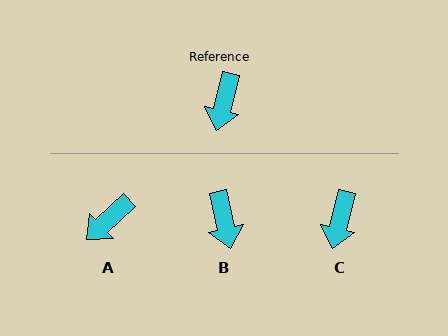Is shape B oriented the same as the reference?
No, it is off by about 27 degrees.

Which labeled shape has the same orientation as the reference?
C.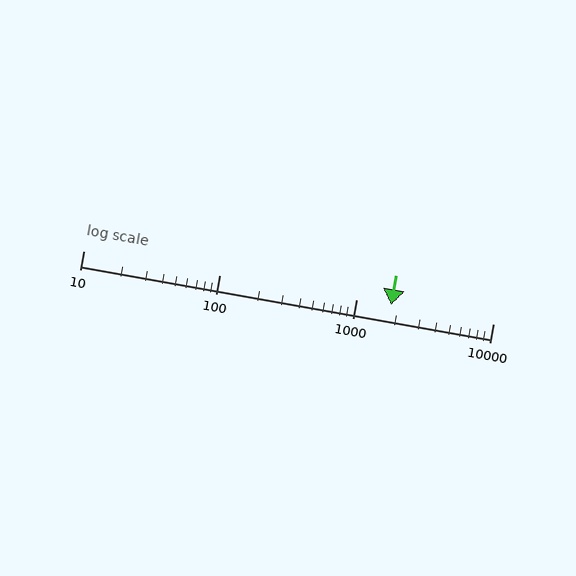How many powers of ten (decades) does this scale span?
The scale spans 3 decades, from 10 to 10000.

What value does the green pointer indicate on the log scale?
The pointer indicates approximately 1800.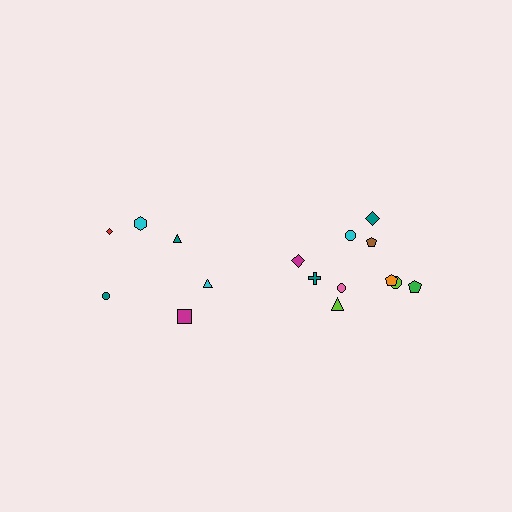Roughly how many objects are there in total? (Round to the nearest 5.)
Roughly 15 objects in total.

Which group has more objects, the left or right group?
The right group.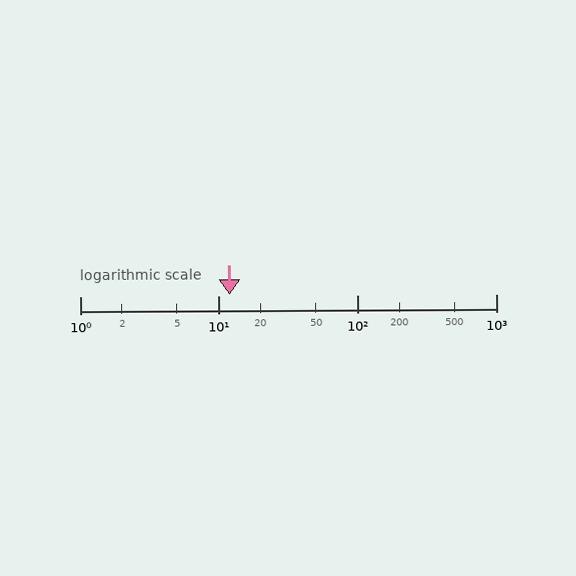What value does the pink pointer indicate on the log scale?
The pointer indicates approximately 12.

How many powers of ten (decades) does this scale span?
The scale spans 3 decades, from 1 to 1000.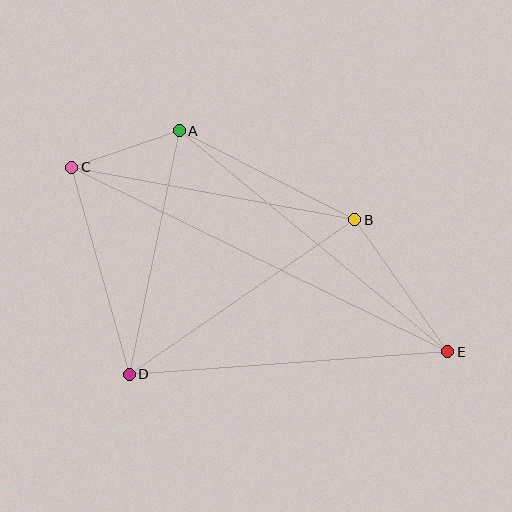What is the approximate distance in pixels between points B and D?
The distance between B and D is approximately 274 pixels.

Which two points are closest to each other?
Points A and C are closest to each other.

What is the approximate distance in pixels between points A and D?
The distance between A and D is approximately 249 pixels.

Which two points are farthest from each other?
Points C and E are farthest from each other.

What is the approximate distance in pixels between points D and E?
The distance between D and E is approximately 319 pixels.